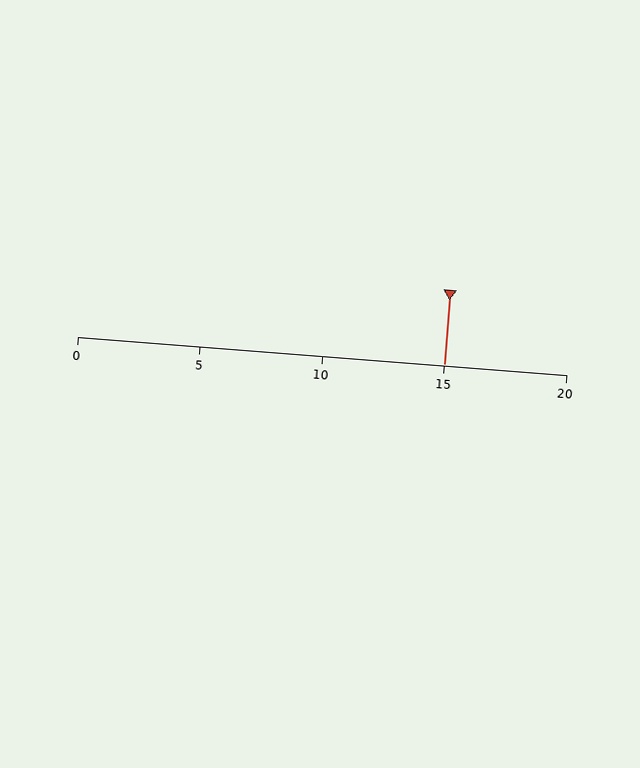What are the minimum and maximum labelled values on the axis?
The axis runs from 0 to 20.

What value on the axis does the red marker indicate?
The marker indicates approximately 15.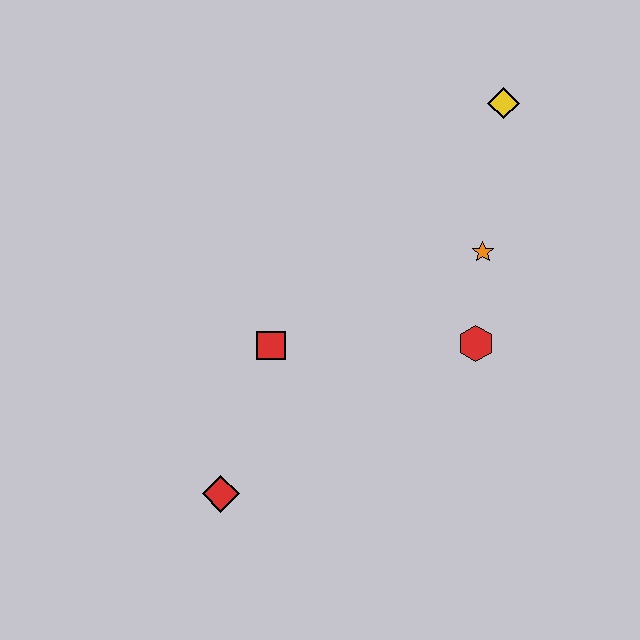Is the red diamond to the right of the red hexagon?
No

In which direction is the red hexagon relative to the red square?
The red hexagon is to the right of the red square.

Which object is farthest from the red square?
The yellow diamond is farthest from the red square.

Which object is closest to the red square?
The red diamond is closest to the red square.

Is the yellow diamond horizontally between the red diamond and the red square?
No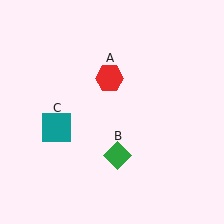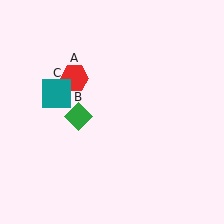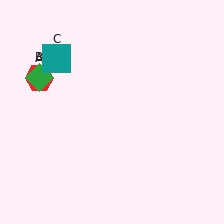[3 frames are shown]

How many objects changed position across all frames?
3 objects changed position: red hexagon (object A), green diamond (object B), teal square (object C).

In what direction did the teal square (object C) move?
The teal square (object C) moved up.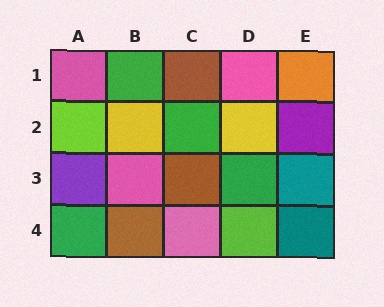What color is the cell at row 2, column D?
Yellow.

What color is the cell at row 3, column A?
Purple.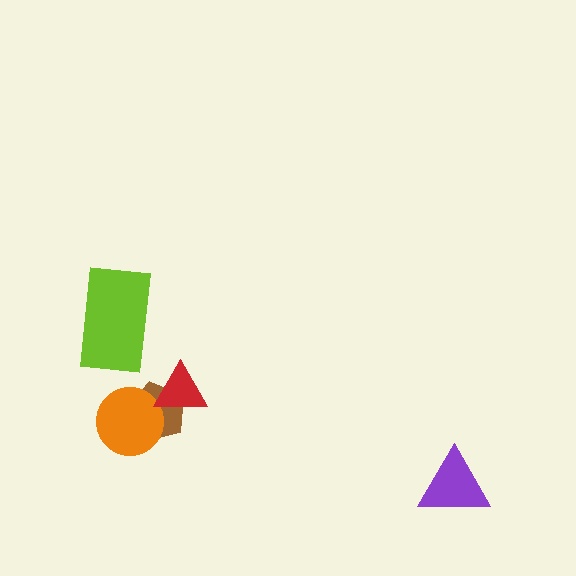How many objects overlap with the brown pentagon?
2 objects overlap with the brown pentagon.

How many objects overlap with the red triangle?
1 object overlaps with the red triangle.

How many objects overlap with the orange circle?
1 object overlaps with the orange circle.